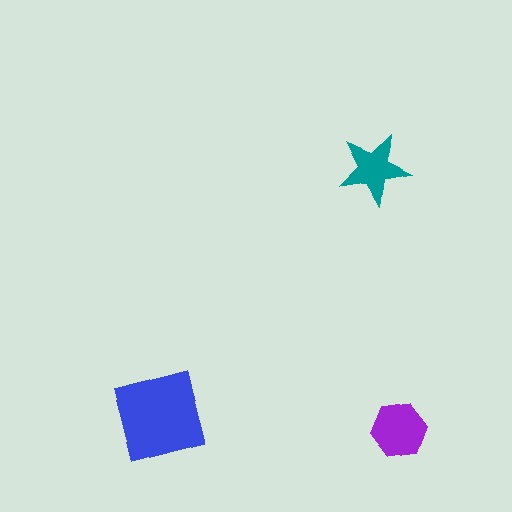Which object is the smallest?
The teal star.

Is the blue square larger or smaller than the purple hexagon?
Larger.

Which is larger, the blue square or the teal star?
The blue square.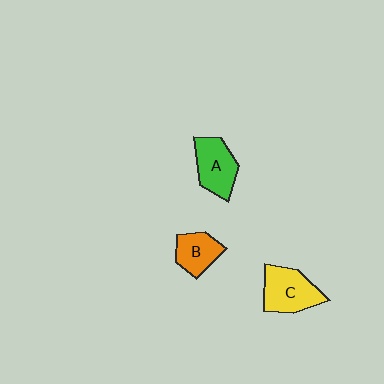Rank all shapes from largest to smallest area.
From largest to smallest: C (yellow), A (green), B (orange).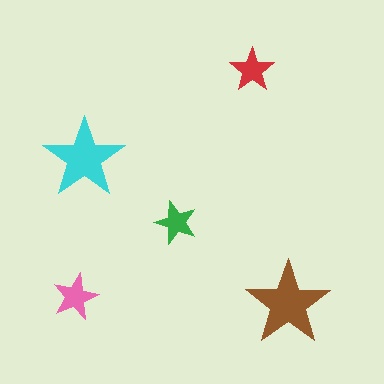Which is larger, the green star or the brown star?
The brown one.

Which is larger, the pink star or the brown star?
The brown one.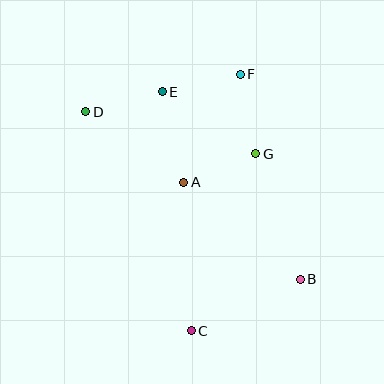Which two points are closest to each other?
Points A and G are closest to each other.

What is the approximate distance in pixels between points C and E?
The distance between C and E is approximately 240 pixels.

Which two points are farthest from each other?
Points B and D are farthest from each other.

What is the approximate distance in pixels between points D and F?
The distance between D and F is approximately 159 pixels.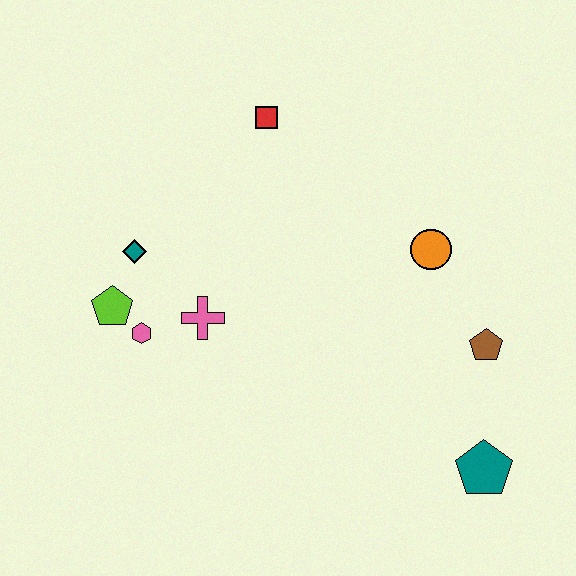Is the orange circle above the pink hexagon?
Yes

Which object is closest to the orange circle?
The brown pentagon is closest to the orange circle.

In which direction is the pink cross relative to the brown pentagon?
The pink cross is to the left of the brown pentagon.